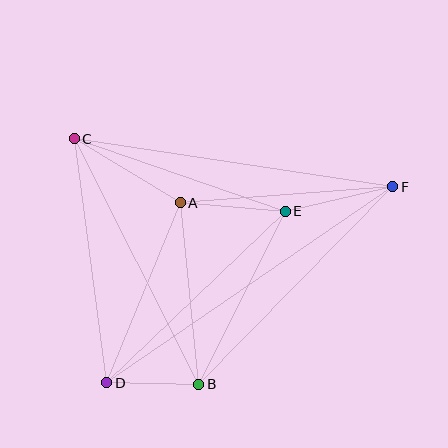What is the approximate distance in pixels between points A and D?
The distance between A and D is approximately 195 pixels.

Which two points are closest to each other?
Points B and D are closest to each other.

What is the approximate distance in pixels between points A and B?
The distance between A and B is approximately 183 pixels.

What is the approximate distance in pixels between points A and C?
The distance between A and C is approximately 124 pixels.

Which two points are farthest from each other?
Points D and F are farthest from each other.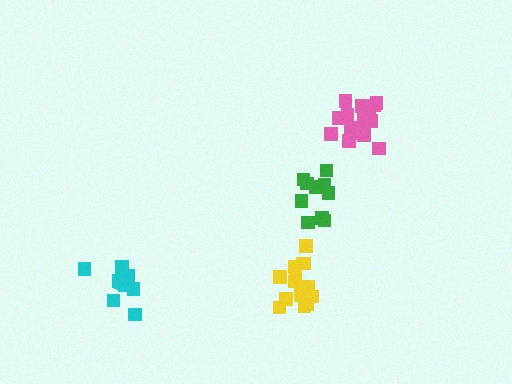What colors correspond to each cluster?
The clusters are colored: green, cyan, pink, yellow.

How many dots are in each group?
Group 1: 10 dots, Group 2: 10 dots, Group 3: 15 dots, Group 4: 14 dots (49 total).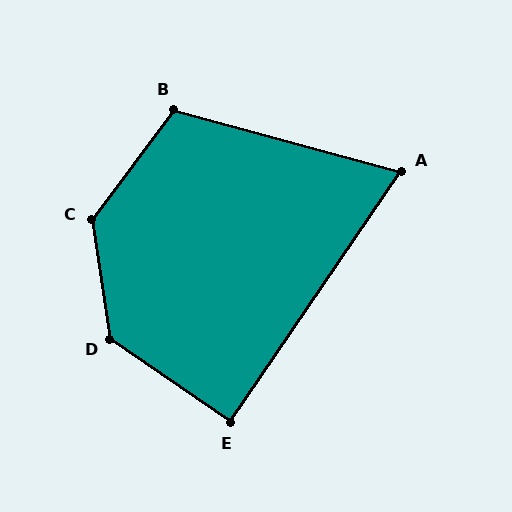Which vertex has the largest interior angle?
C, at approximately 135 degrees.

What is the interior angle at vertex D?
Approximately 133 degrees (obtuse).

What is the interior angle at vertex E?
Approximately 90 degrees (approximately right).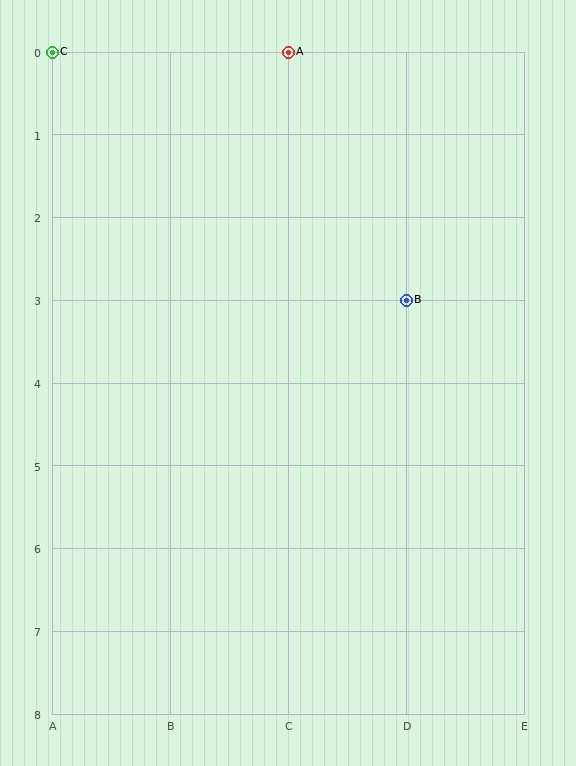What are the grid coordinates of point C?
Point C is at grid coordinates (A, 0).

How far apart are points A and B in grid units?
Points A and B are 1 column and 3 rows apart (about 3.2 grid units diagonally).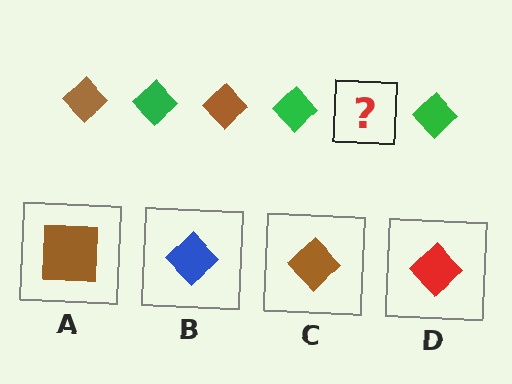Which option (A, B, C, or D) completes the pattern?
C.